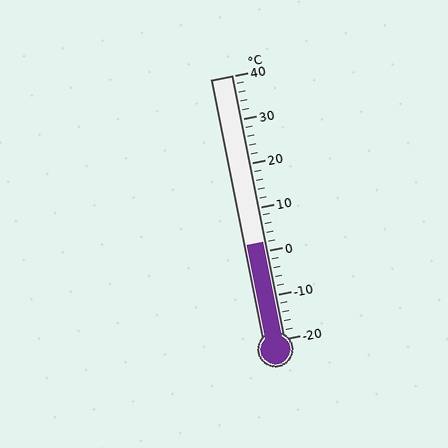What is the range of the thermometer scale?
The thermometer scale ranges from -20°C to 40°C.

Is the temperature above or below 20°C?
The temperature is below 20°C.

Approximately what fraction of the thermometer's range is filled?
The thermometer is filled to approximately 35% of its range.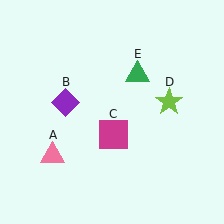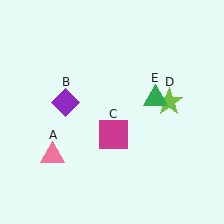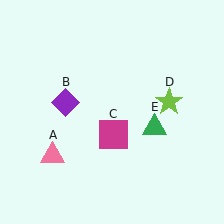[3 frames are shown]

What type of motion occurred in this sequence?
The green triangle (object E) rotated clockwise around the center of the scene.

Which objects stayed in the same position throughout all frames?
Pink triangle (object A) and purple diamond (object B) and magenta square (object C) and lime star (object D) remained stationary.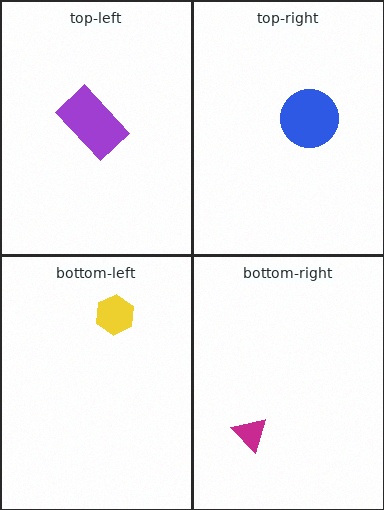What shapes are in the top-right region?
The blue circle.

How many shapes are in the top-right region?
1.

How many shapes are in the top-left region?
1.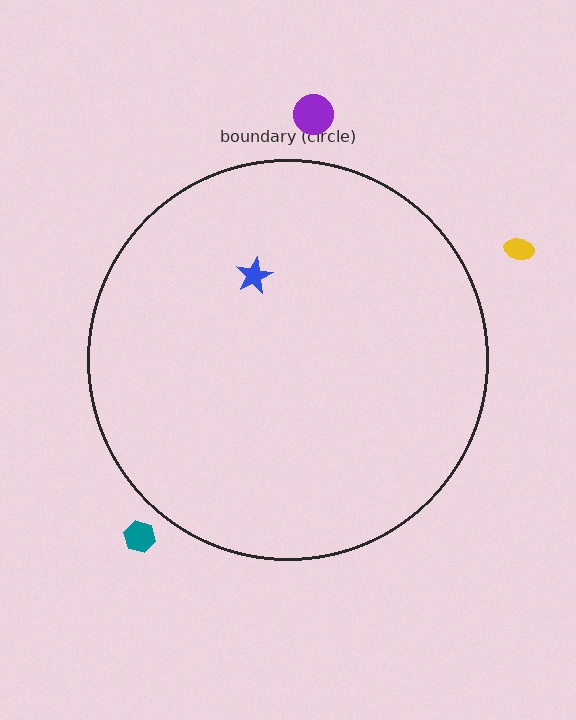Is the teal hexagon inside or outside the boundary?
Outside.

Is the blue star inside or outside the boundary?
Inside.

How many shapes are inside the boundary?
1 inside, 3 outside.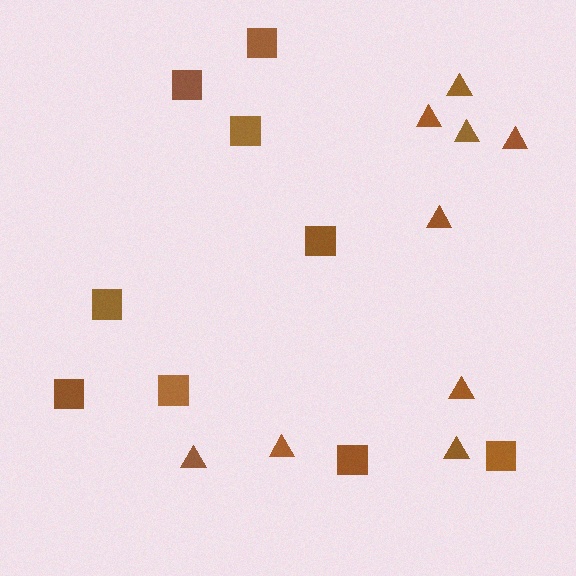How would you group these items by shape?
There are 2 groups: one group of squares (9) and one group of triangles (9).